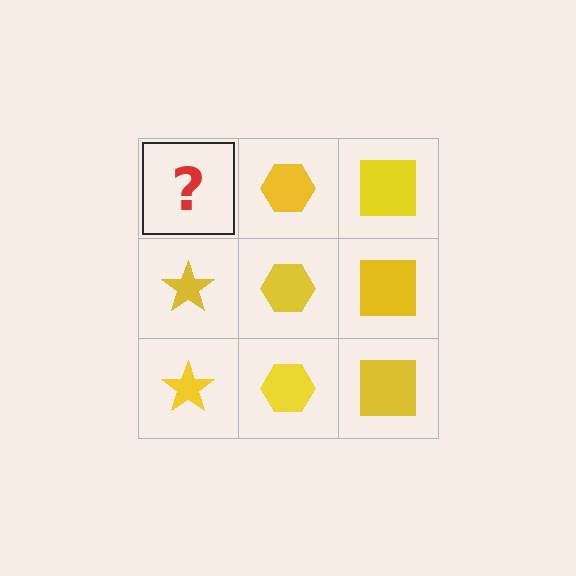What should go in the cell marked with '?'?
The missing cell should contain a yellow star.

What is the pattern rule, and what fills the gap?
The rule is that each column has a consistent shape. The gap should be filled with a yellow star.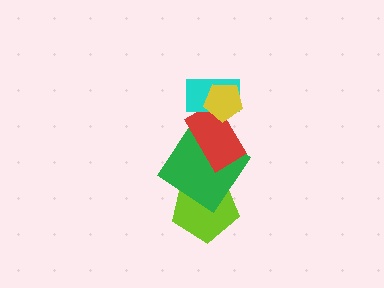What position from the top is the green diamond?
The green diamond is 4th from the top.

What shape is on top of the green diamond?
The red rectangle is on top of the green diamond.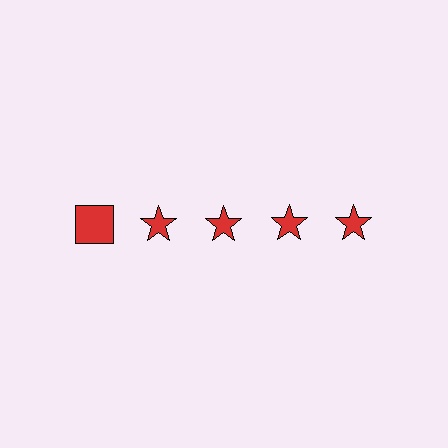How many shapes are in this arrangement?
There are 5 shapes arranged in a grid pattern.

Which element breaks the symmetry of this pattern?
The red square in the top row, leftmost column breaks the symmetry. All other shapes are red stars.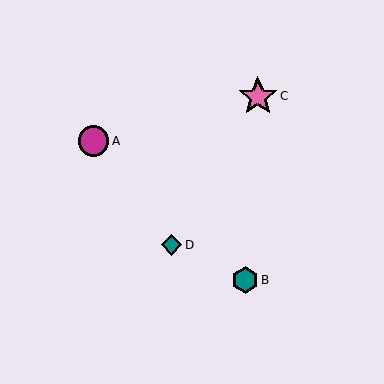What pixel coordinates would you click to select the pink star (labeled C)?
Click at (258, 96) to select the pink star C.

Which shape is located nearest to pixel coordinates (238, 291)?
The teal hexagon (labeled B) at (245, 280) is nearest to that location.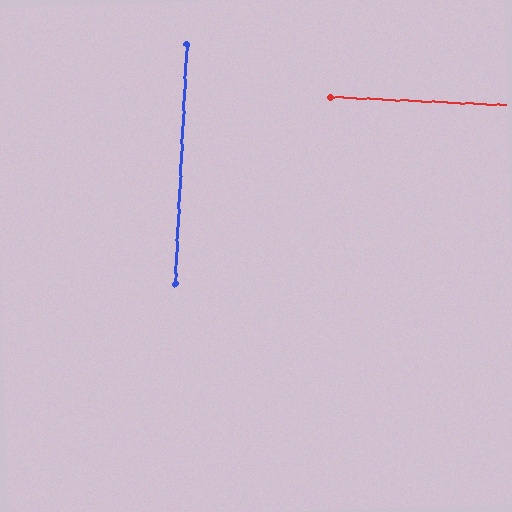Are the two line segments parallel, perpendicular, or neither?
Perpendicular — they meet at approximately 90°.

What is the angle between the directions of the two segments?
Approximately 90 degrees.